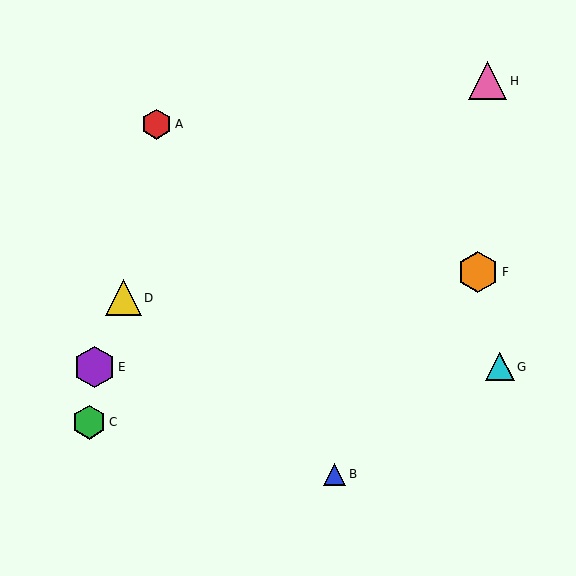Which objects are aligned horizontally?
Objects E, G are aligned horizontally.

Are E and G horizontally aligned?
Yes, both are at y≈367.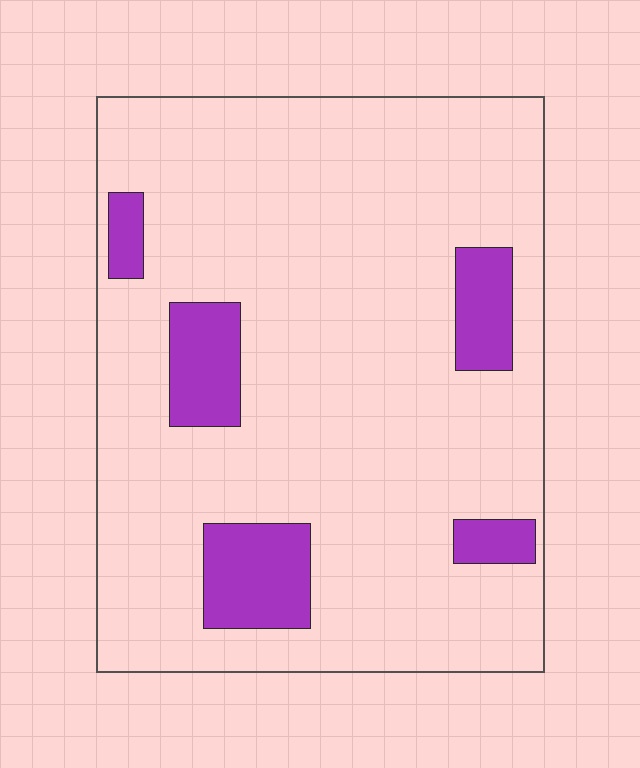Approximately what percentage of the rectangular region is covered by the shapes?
Approximately 15%.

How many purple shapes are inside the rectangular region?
5.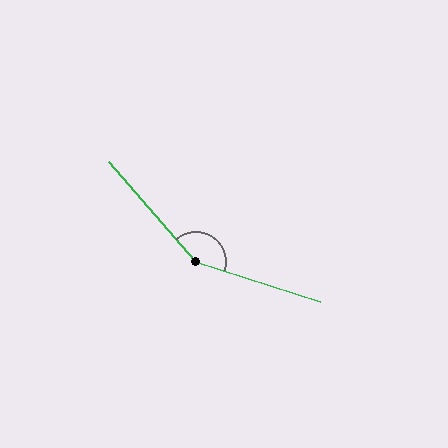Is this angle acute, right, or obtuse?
It is obtuse.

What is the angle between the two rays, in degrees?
Approximately 149 degrees.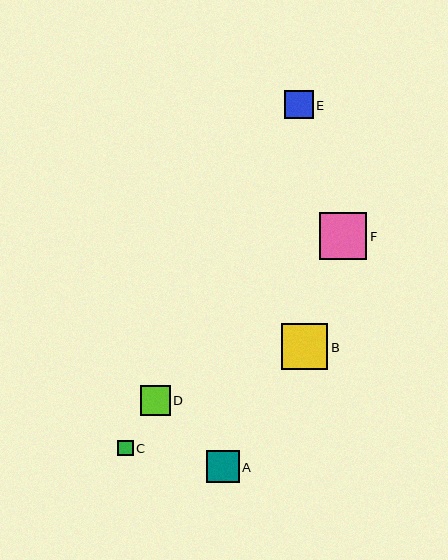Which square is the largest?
Square F is the largest with a size of approximately 48 pixels.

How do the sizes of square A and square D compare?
Square A and square D are approximately the same size.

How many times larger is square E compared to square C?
Square E is approximately 1.9 times the size of square C.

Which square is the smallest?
Square C is the smallest with a size of approximately 15 pixels.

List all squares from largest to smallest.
From largest to smallest: F, B, A, D, E, C.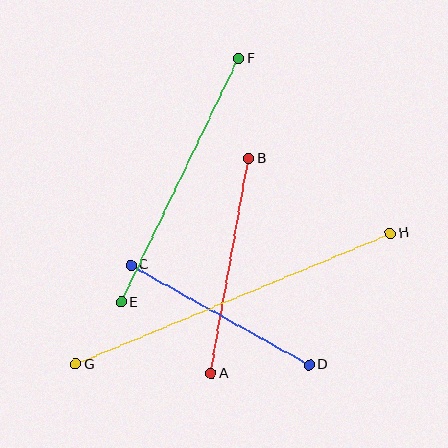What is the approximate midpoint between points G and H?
The midpoint is at approximately (233, 299) pixels.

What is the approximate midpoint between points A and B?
The midpoint is at approximately (230, 266) pixels.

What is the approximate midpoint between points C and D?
The midpoint is at approximately (220, 315) pixels.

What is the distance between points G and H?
The distance is approximately 341 pixels.